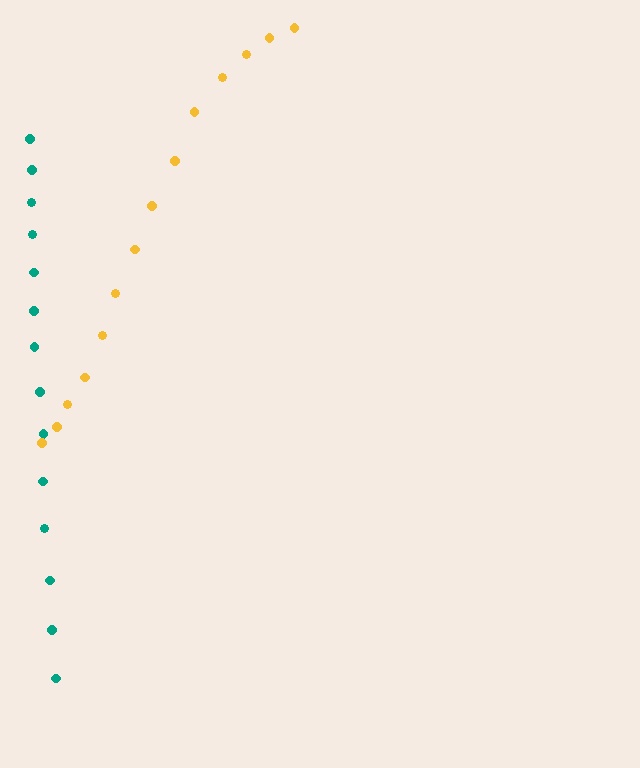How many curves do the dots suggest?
There are 2 distinct paths.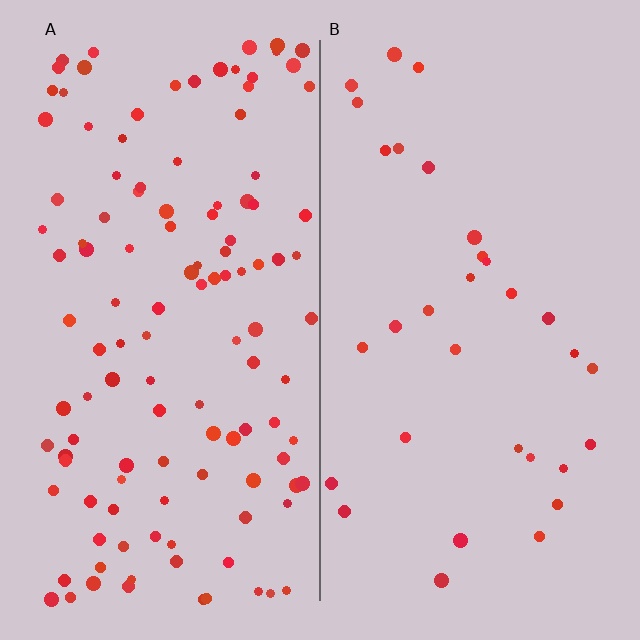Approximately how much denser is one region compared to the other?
Approximately 3.7× — region A over region B.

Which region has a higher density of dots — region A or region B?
A (the left).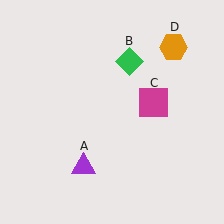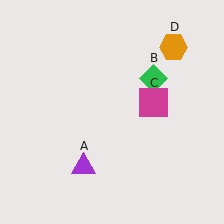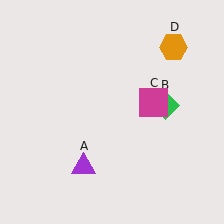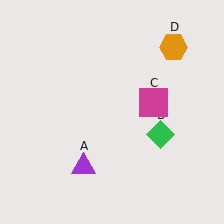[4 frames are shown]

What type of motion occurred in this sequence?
The green diamond (object B) rotated clockwise around the center of the scene.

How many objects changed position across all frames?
1 object changed position: green diamond (object B).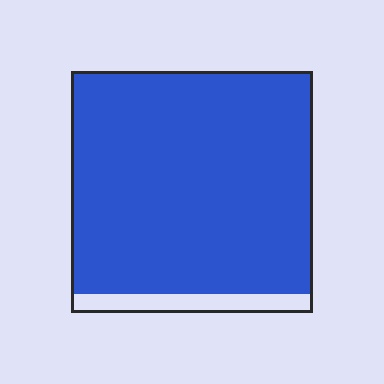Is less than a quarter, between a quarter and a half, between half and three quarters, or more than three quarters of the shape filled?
More than three quarters.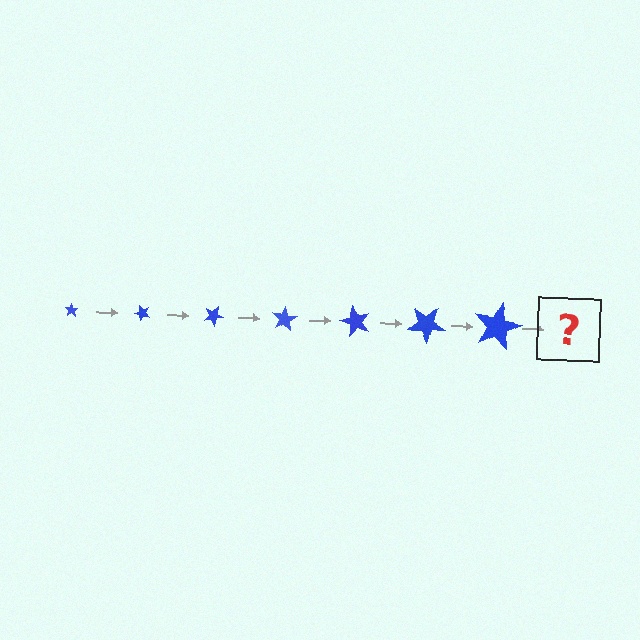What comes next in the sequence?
The next element should be a star, larger than the previous one and rotated 350 degrees from the start.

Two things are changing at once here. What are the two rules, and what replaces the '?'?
The two rules are that the star grows larger each step and it rotates 50 degrees each step. The '?' should be a star, larger than the previous one and rotated 350 degrees from the start.